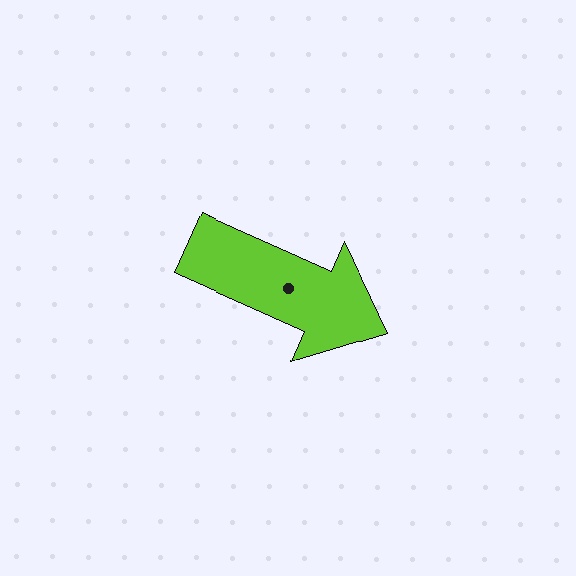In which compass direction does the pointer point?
Southeast.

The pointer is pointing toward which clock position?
Roughly 4 o'clock.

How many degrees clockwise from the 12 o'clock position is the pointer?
Approximately 114 degrees.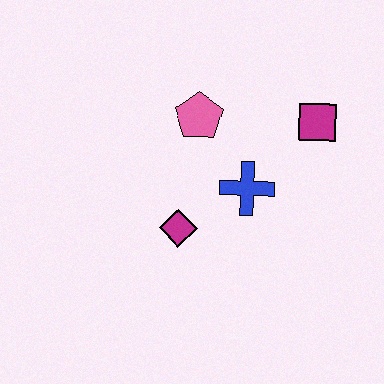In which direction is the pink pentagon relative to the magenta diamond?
The pink pentagon is above the magenta diamond.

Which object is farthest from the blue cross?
The magenta square is farthest from the blue cross.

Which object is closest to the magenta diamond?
The blue cross is closest to the magenta diamond.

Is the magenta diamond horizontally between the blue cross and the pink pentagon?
No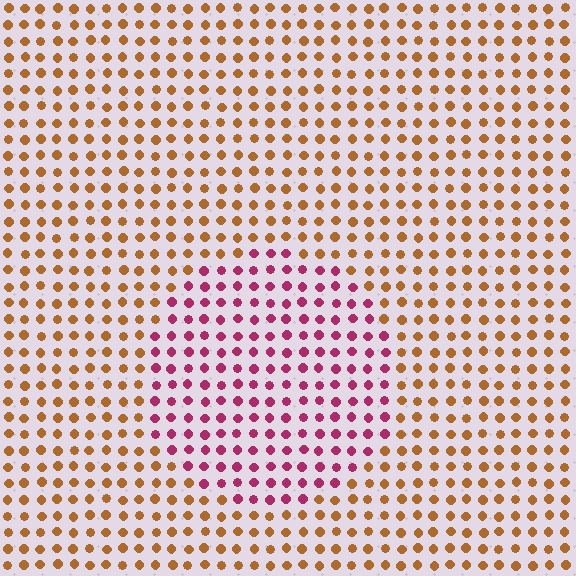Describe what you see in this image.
The image is filled with small brown elements in a uniform arrangement. A circle-shaped region is visible where the elements are tinted to a slightly different hue, forming a subtle color boundary.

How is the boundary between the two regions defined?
The boundary is defined purely by a slight shift in hue (about 59 degrees). Spacing, size, and orientation are identical on both sides.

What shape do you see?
I see a circle.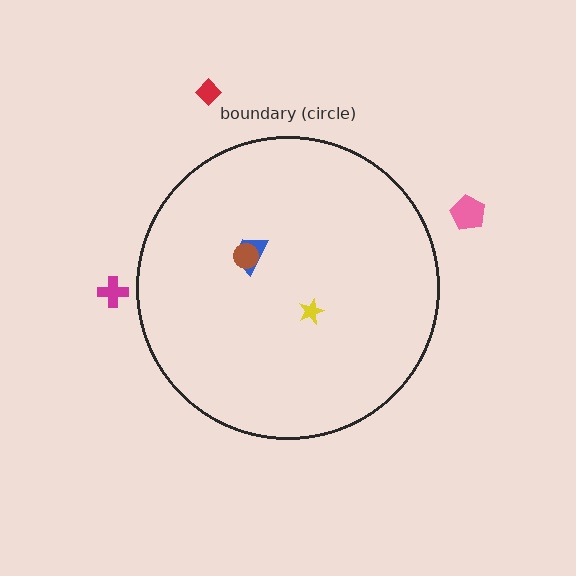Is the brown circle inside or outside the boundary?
Inside.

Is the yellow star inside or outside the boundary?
Inside.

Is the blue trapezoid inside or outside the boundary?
Inside.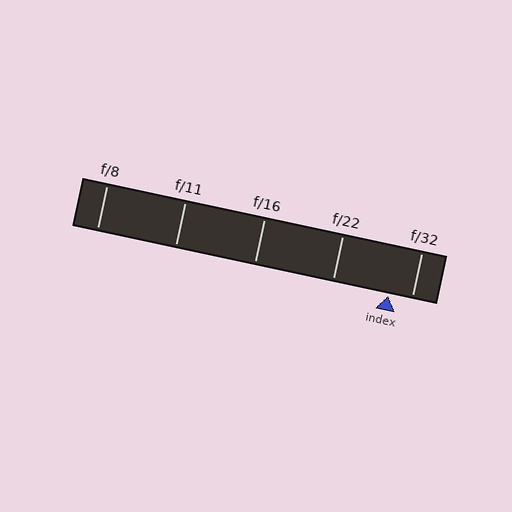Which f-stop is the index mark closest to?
The index mark is closest to f/32.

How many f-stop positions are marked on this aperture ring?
There are 5 f-stop positions marked.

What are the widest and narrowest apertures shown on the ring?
The widest aperture shown is f/8 and the narrowest is f/32.